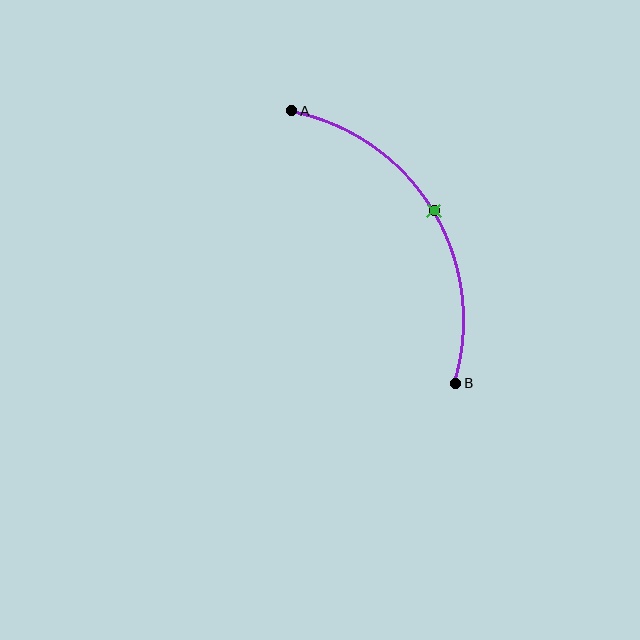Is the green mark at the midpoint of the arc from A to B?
Yes. The green mark lies on the arc at equal arc-length from both A and B — it is the arc midpoint.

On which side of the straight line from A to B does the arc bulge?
The arc bulges to the right of the straight line connecting A and B.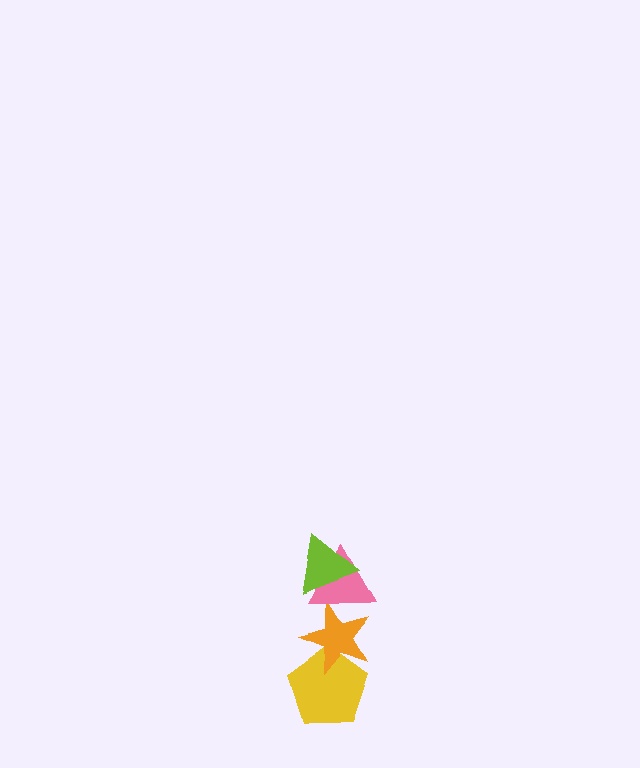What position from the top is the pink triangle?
The pink triangle is 2nd from the top.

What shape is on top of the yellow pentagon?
The orange star is on top of the yellow pentagon.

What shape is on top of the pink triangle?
The lime triangle is on top of the pink triangle.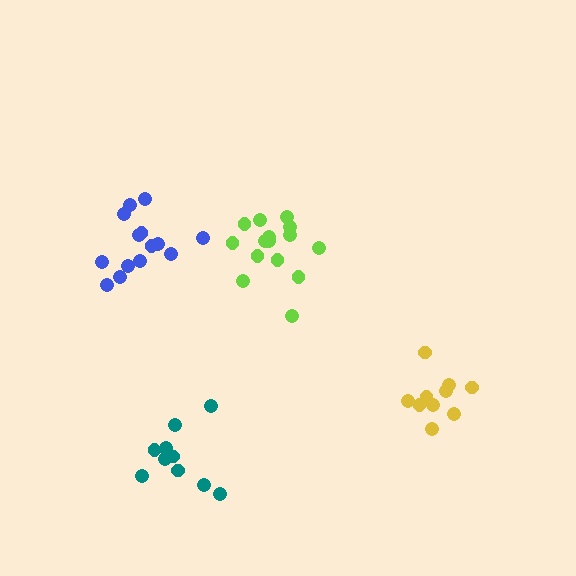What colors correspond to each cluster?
The clusters are colored: blue, teal, yellow, lime.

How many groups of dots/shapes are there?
There are 4 groups.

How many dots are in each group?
Group 1: 14 dots, Group 2: 10 dots, Group 3: 10 dots, Group 4: 15 dots (49 total).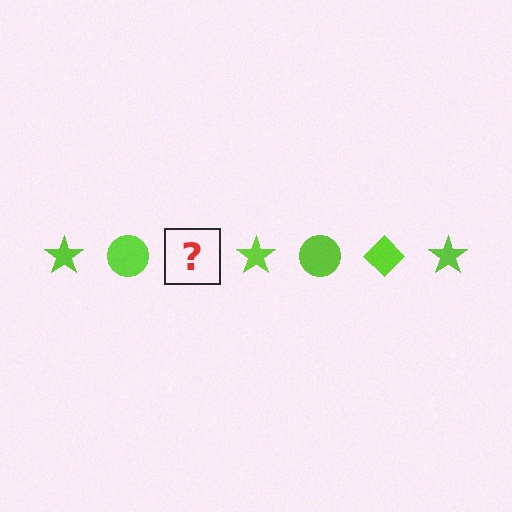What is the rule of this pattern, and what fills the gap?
The rule is that the pattern cycles through star, circle, diamond shapes in lime. The gap should be filled with a lime diamond.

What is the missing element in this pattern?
The missing element is a lime diamond.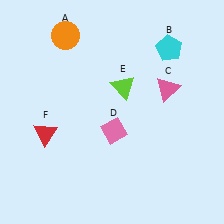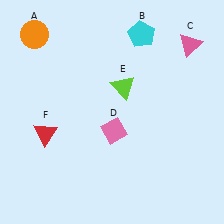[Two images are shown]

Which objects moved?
The objects that moved are: the orange circle (A), the cyan pentagon (B), the pink triangle (C).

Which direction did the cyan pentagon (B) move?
The cyan pentagon (B) moved left.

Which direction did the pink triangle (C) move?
The pink triangle (C) moved up.